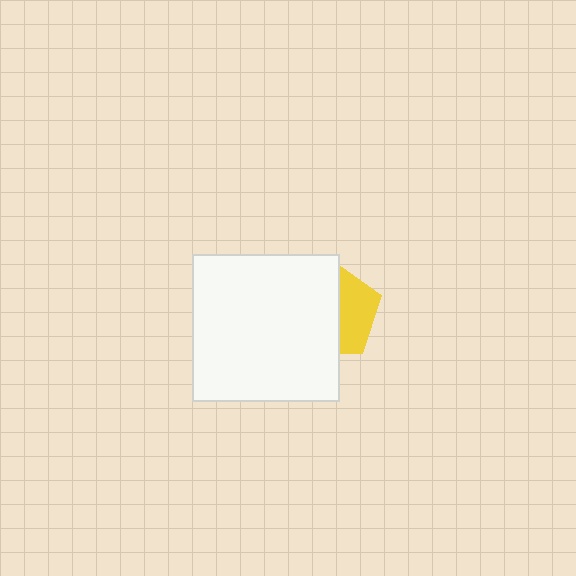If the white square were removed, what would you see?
You would see the complete yellow pentagon.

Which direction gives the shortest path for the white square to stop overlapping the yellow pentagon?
Moving left gives the shortest separation.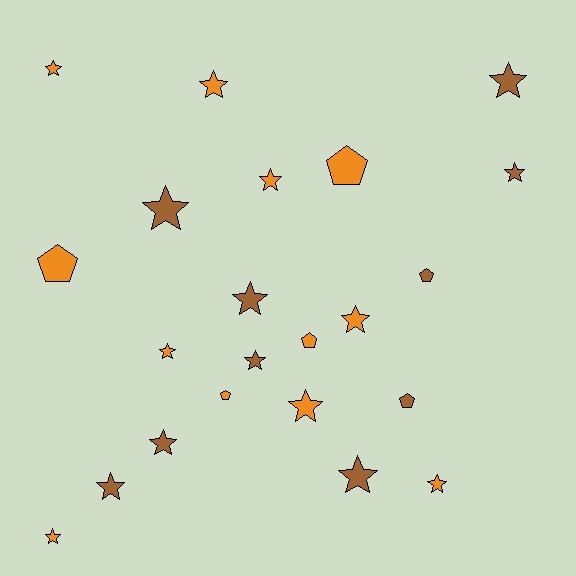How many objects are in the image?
There are 22 objects.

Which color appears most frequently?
Orange, with 12 objects.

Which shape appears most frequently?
Star, with 16 objects.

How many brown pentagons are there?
There are 2 brown pentagons.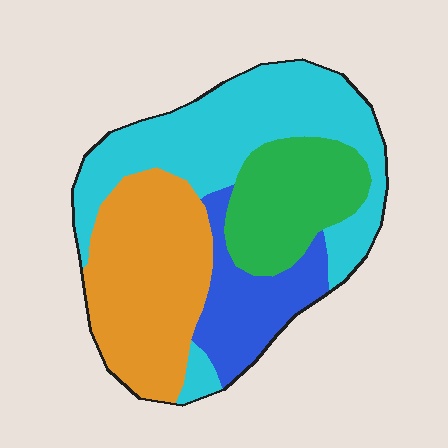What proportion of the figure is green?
Green covers 19% of the figure.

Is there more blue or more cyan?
Cyan.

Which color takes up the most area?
Cyan, at roughly 35%.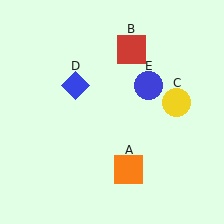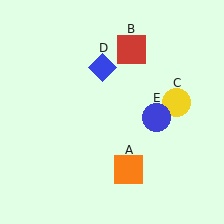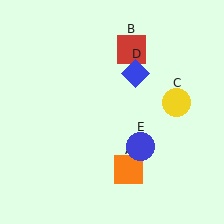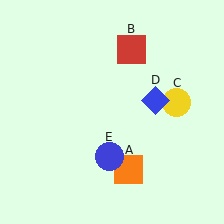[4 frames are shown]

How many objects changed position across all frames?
2 objects changed position: blue diamond (object D), blue circle (object E).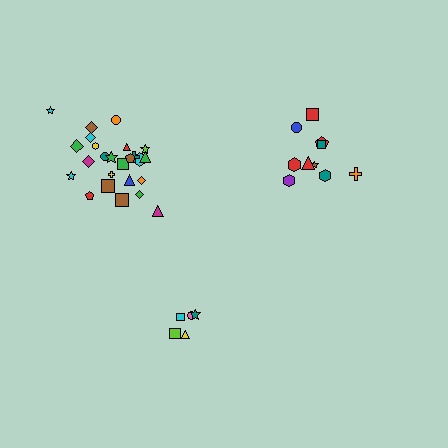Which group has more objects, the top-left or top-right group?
The top-left group.